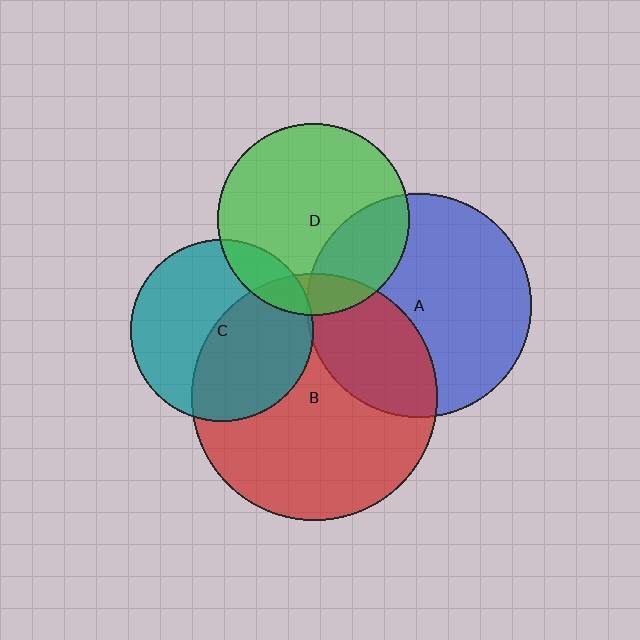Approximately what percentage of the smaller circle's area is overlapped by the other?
Approximately 50%.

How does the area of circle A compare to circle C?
Approximately 1.5 times.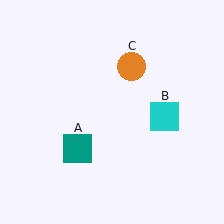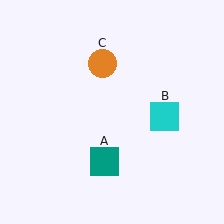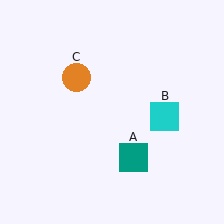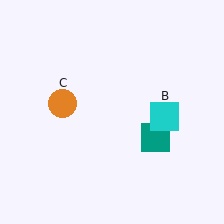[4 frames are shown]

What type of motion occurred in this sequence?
The teal square (object A), orange circle (object C) rotated counterclockwise around the center of the scene.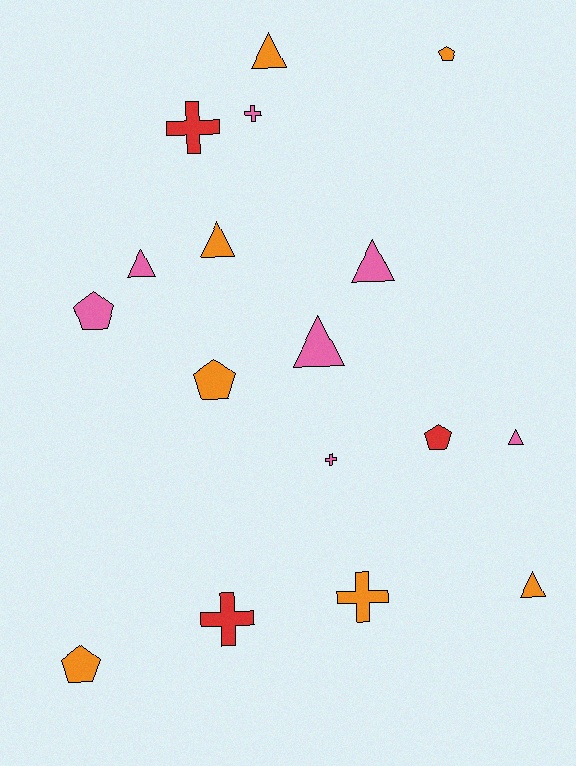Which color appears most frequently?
Pink, with 7 objects.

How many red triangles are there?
There are no red triangles.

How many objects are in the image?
There are 17 objects.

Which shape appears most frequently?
Triangle, with 7 objects.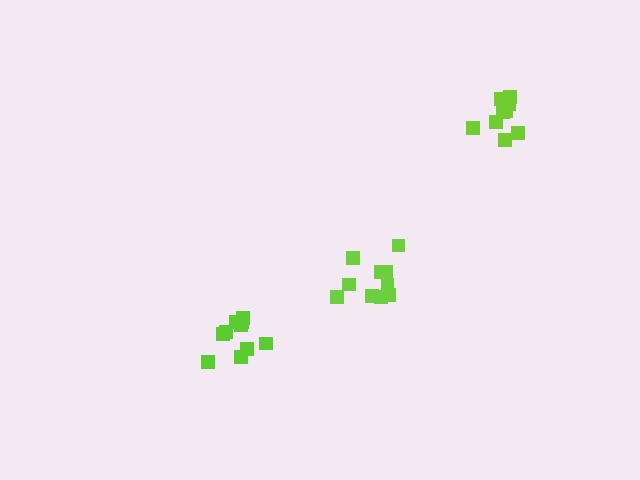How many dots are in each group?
Group 1: 10 dots, Group 2: 10 dots, Group 3: 10 dots (30 total).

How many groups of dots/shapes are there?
There are 3 groups.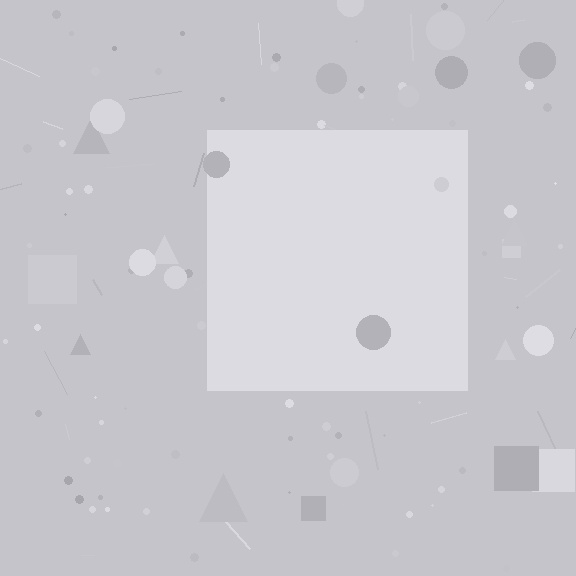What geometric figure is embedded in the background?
A square is embedded in the background.